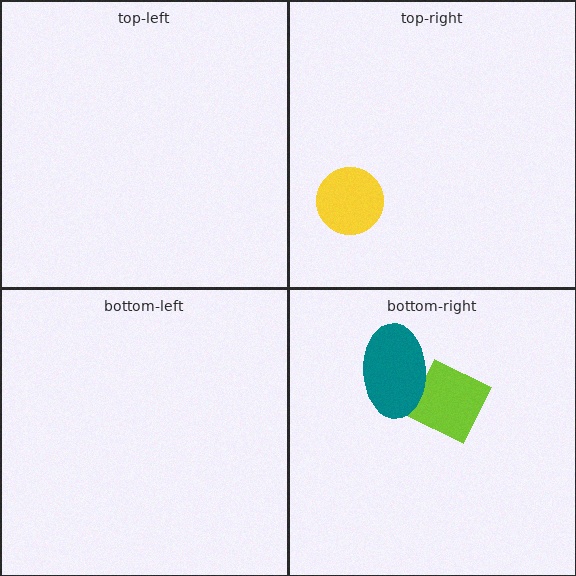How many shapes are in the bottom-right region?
2.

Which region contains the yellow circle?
The top-right region.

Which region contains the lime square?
The bottom-right region.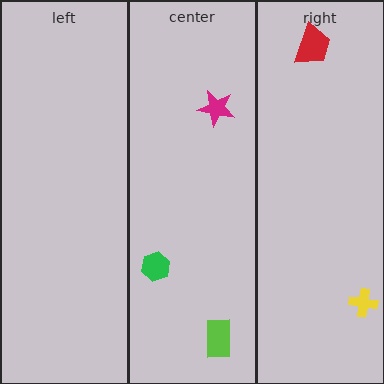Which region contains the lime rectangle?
The center region.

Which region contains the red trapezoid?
The right region.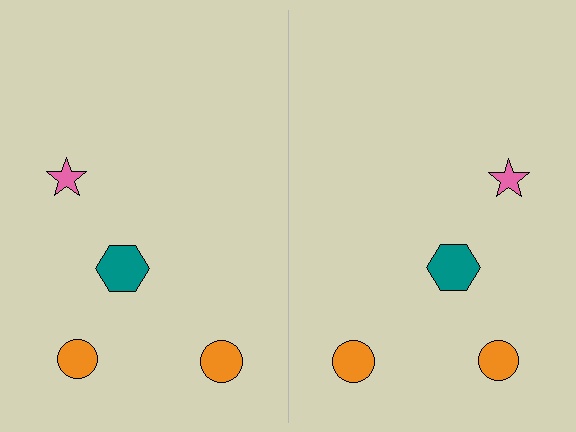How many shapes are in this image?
There are 8 shapes in this image.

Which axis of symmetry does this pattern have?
The pattern has a vertical axis of symmetry running through the center of the image.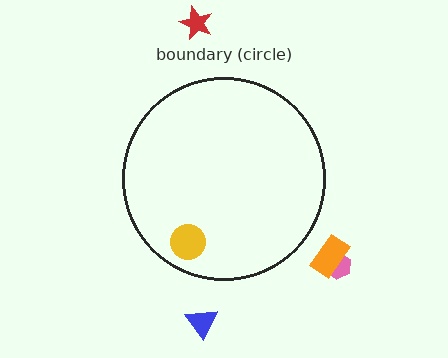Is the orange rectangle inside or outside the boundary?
Outside.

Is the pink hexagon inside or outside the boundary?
Outside.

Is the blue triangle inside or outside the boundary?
Outside.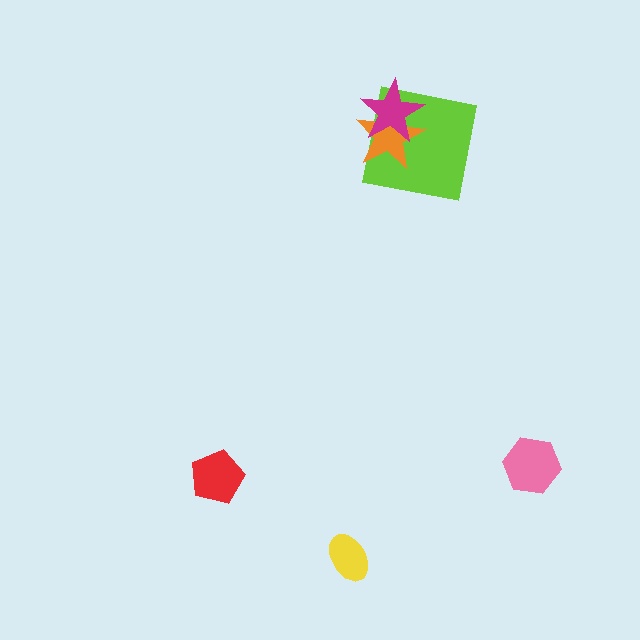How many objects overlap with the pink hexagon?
0 objects overlap with the pink hexagon.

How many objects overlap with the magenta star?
2 objects overlap with the magenta star.